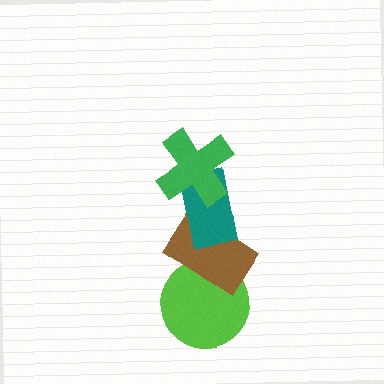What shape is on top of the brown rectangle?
The teal rectangle is on top of the brown rectangle.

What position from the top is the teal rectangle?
The teal rectangle is 2nd from the top.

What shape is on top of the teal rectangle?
The green cross is on top of the teal rectangle.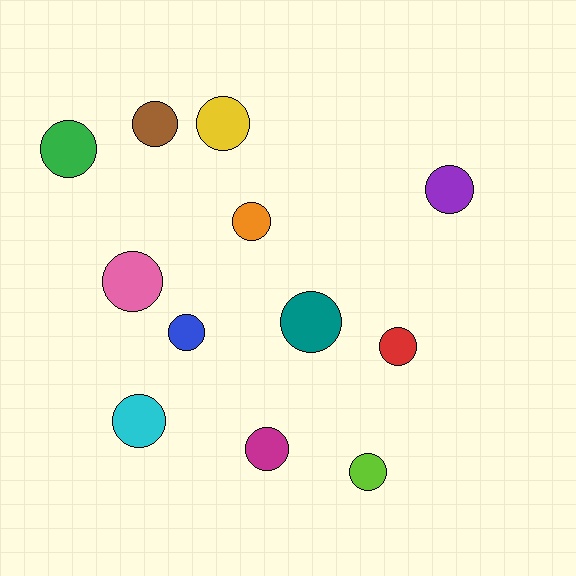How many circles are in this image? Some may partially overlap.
There are 12 circles.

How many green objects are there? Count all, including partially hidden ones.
There is 1 green object.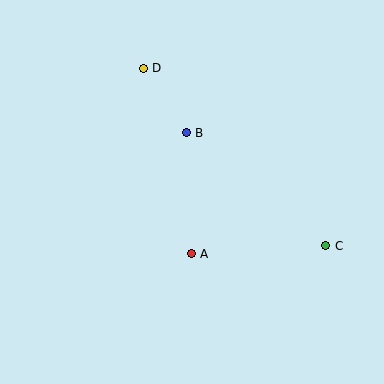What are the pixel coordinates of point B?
Point B is at (186, 133).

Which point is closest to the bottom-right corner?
Point C is closest to the bottom-right corner.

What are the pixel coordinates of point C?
Point C is at (326, 246).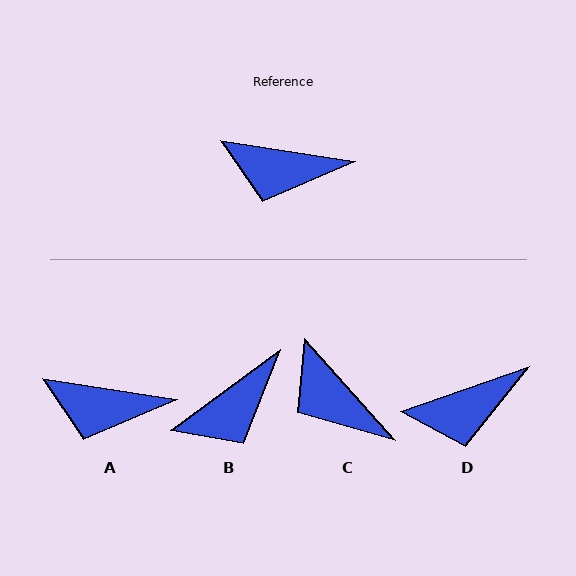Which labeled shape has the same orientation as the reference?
A.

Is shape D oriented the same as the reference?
No, it is off by about 28 degrees.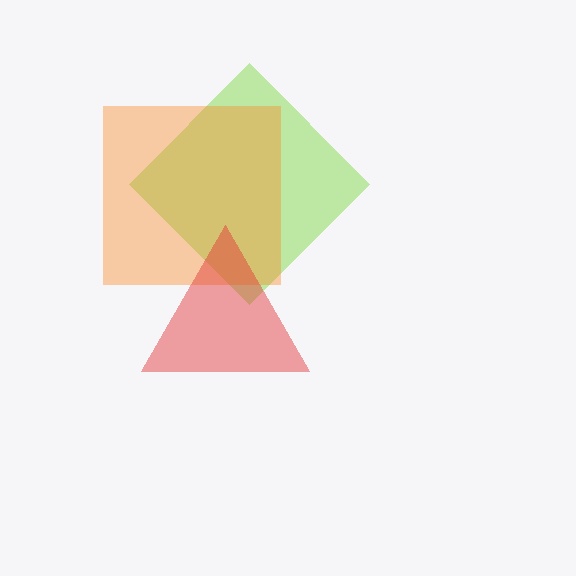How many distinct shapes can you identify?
There are 3 distinct shapes: a lime diamond, an orange square, a red triangle.